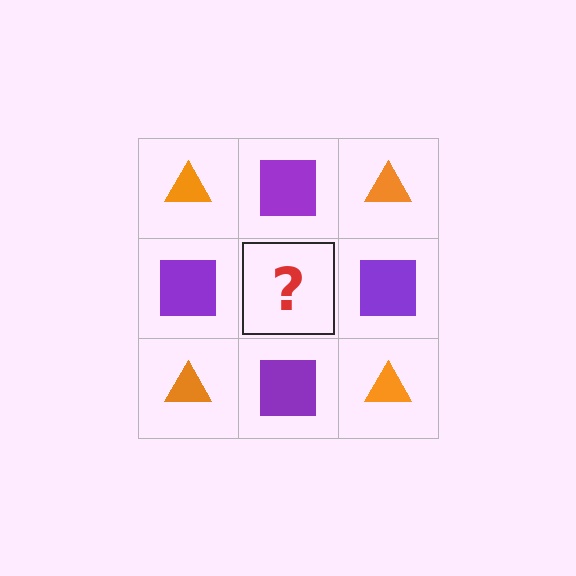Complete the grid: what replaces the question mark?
The question mark should be replaced with an orange triangle.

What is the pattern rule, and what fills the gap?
The rule is that it alternates orange triangle and purple square in a checkerboard pattern. The gap should be filled with an orange triangle.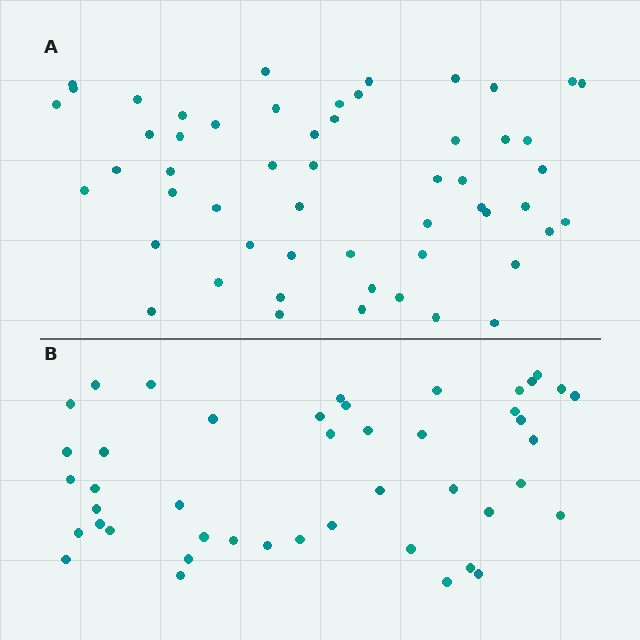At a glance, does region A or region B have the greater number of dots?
Region A (the top region) has more dots.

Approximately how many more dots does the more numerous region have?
Region A has roughly 8 or so more dots than region B.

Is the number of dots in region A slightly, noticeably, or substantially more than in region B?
Region A has only slightly more — the two regions are fairly close. The ratio is roughly 1.2 to 1.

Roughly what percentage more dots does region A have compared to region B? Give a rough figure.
About 20% more.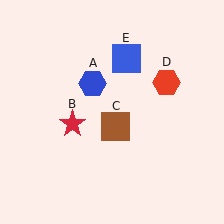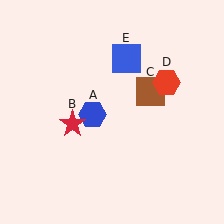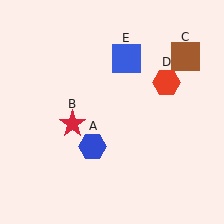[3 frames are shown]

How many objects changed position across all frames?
2 objects changed position: blue hexagon (object A), brown square (object C).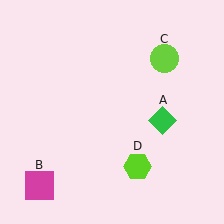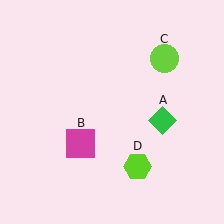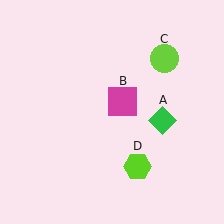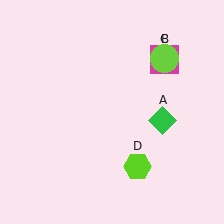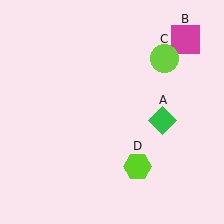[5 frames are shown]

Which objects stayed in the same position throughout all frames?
Green diamond (object A) and lime circle (object C) and lime hexagon (object D) remained stationary.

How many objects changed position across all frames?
1 object changed position: magenta square (object B).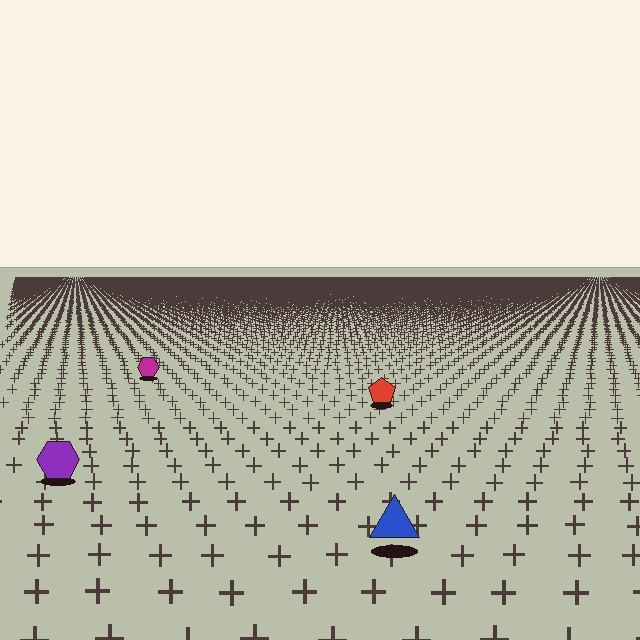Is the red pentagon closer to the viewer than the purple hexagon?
No. The purple hexagon is closer — you can tell from the texture gradient: the ground texture is coarser near it.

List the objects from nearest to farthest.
From nearest to farthest: the blue triangle, the purple hexagon, the red pentagon, the magenta hexagon.